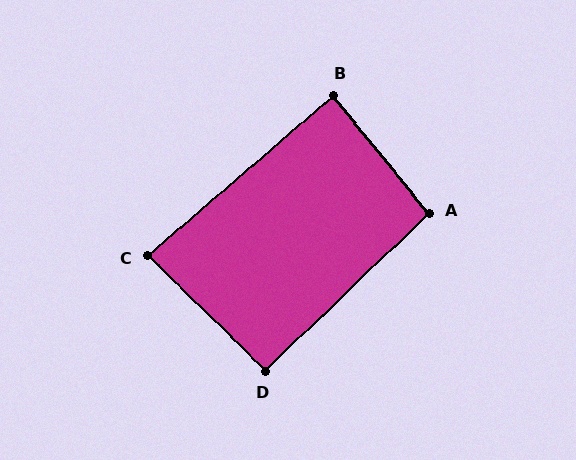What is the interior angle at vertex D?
Approximately 92 degrees (approximately right).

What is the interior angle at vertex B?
Approximately 88 degrees (approximately right).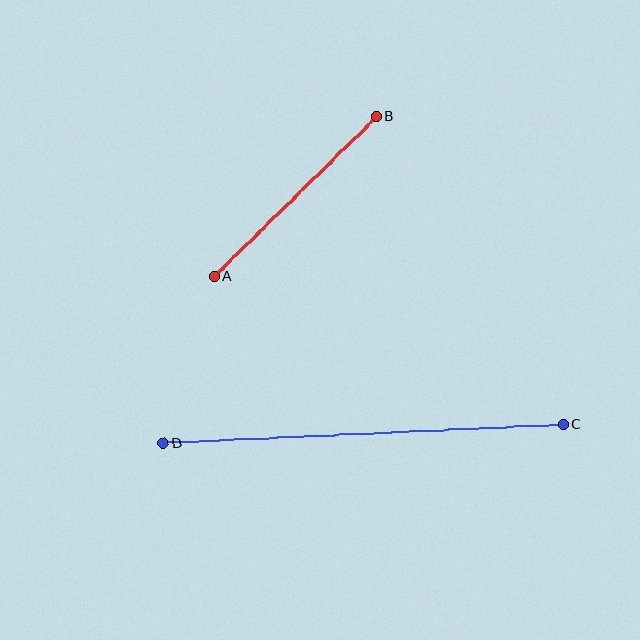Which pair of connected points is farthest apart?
Points C and D are farthest apart.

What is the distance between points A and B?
The distance is approximately 228 pixels.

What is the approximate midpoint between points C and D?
The midpoint is at approximately (363, 434) pixels.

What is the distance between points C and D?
The distance is approximately 401 pixels.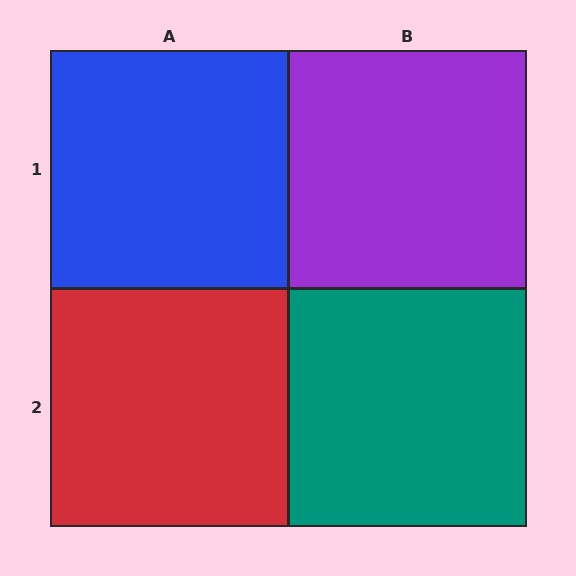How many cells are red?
1 cell is red.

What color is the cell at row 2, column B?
Teal.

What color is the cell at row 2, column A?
Red.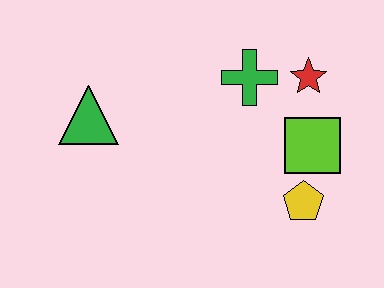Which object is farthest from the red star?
The green triangle is farthest from the red star.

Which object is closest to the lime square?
The yellow pentagon is closest to the lime square.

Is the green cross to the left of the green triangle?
No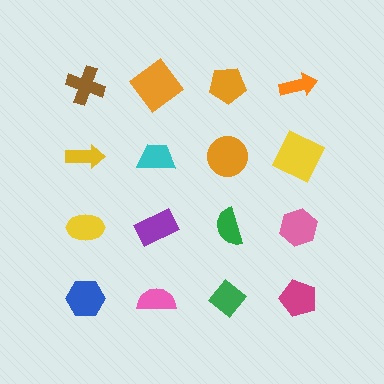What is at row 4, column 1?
A blue hexagon.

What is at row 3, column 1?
A yellow ellipse.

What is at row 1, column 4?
An orange arrow.